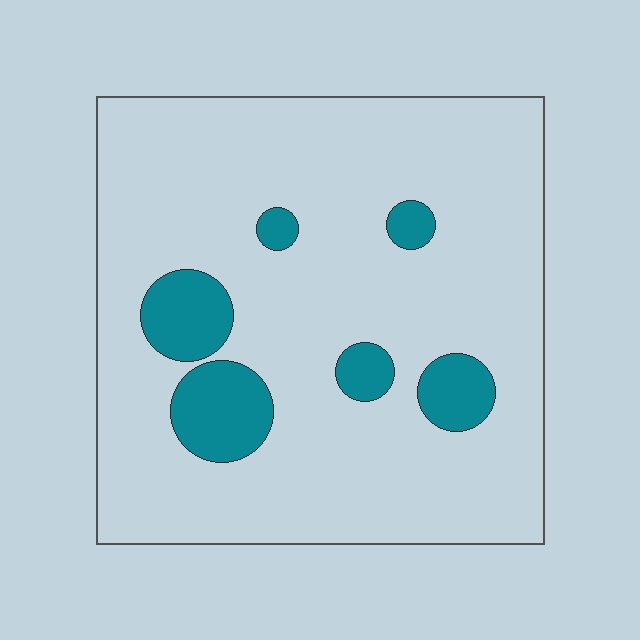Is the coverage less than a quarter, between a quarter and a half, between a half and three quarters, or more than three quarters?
Less than a quarter.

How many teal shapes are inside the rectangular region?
6.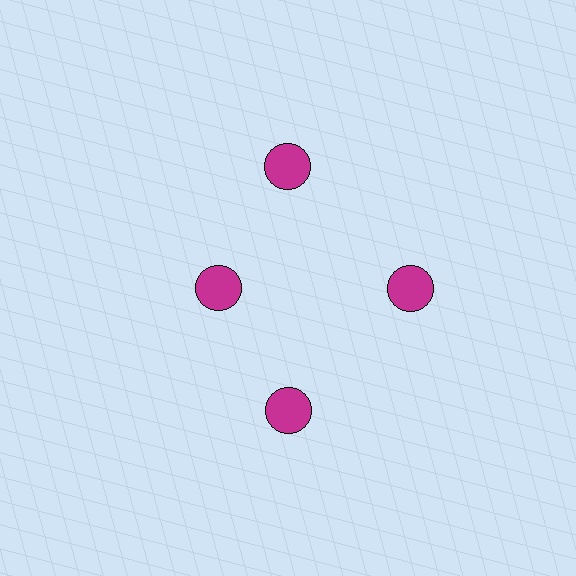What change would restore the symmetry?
The symmetry would be restored by moving it outward, back onto the ring so that all 4 circles sit at equal angles and equal distance from the center.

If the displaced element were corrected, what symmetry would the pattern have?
It would have 4-fold rotational symmetry — the pattern would map onto itself every 90 degrees.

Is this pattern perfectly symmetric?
No. The 4 magenta circles are arranged in a ring, but one element near the 9 o'clock position is pulled inward toward the center, breaking the 4-fold rotational symmetry.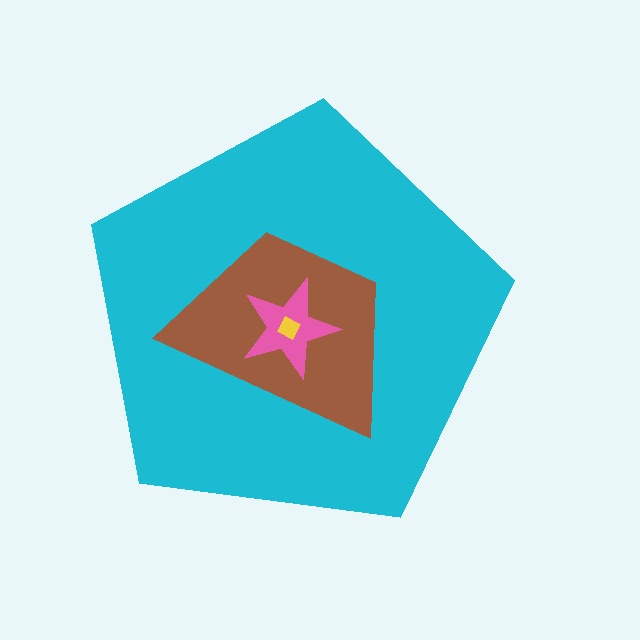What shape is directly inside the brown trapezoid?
The pink star.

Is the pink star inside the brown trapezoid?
Yes.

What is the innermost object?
The yellow diamond.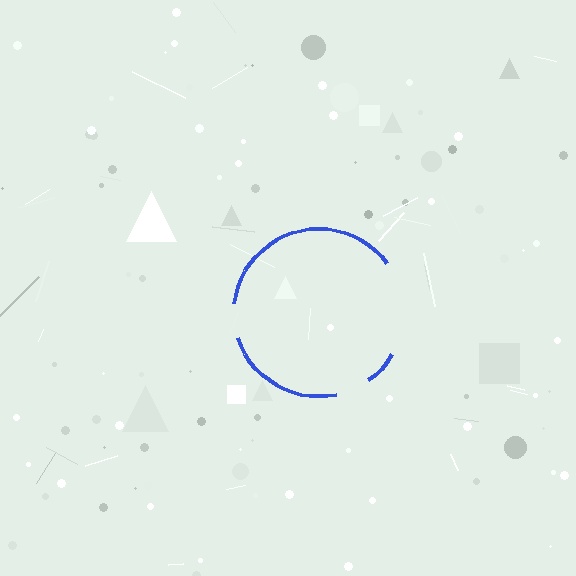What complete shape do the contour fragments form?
The contour fragments form a circle.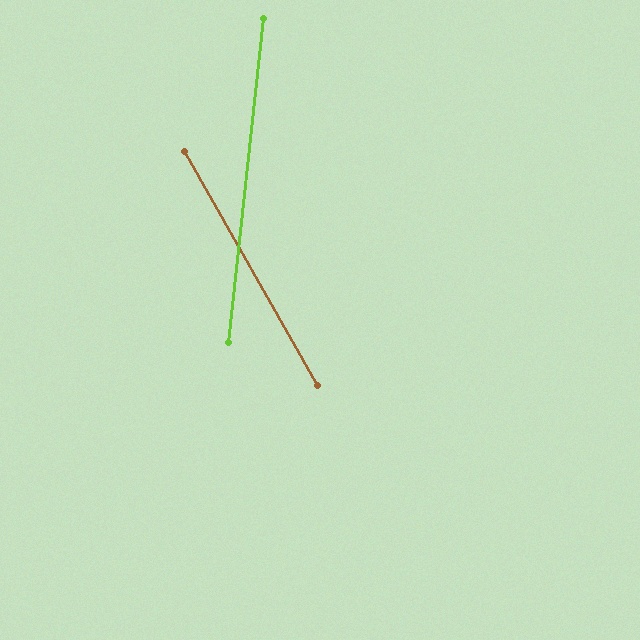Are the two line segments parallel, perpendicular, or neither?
Neither parallel nor perpendicular — they differ by about 36°.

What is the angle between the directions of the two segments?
Approximately 36 degrees.